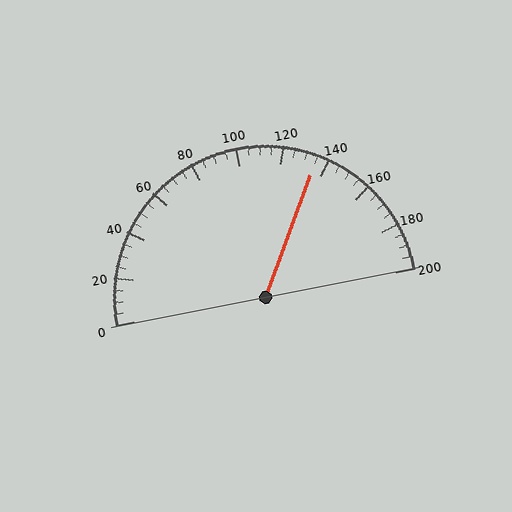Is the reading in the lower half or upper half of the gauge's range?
The reading is in the upper half of the range (0 to 200).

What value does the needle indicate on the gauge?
The needle indicates approximately 135.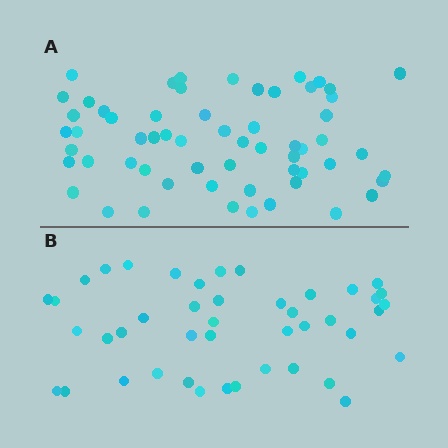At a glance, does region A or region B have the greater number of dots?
Region A (the top region) has more dots.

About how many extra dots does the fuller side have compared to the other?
Region A has approximately 15 more dots than region B.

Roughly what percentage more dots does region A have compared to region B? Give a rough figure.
About 35% more.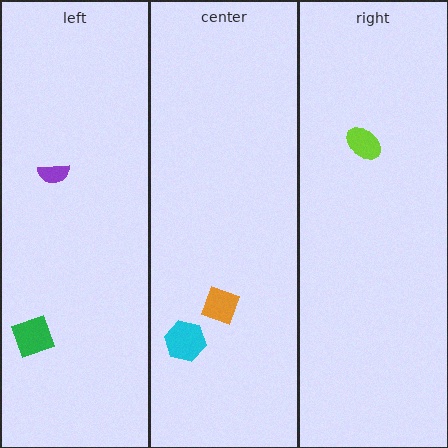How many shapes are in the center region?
2.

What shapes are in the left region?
The purple semicircle, the green square.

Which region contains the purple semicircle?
The left region.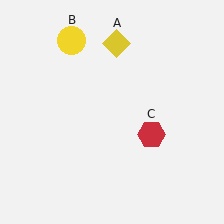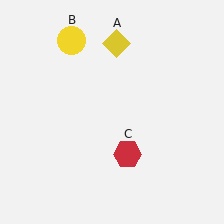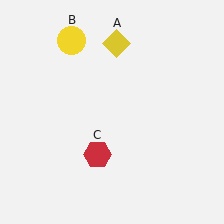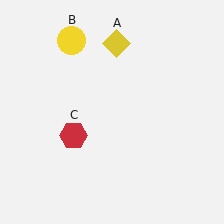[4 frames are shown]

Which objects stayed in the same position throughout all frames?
Yellow diamond (object A) and yellow circle (object B) remained stationary.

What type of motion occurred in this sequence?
The red hexagon (object C) rotated clockwise around the center of the scene.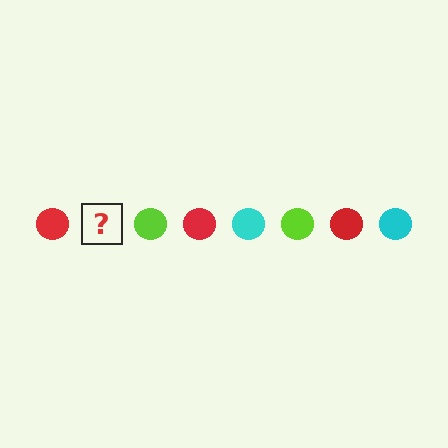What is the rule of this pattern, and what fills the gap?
The rule is that the pattern cycles through red, cyan, lime circles. The gap should be filled with a cyan circle.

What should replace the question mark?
The question mark should be replaced with a cyan circle.